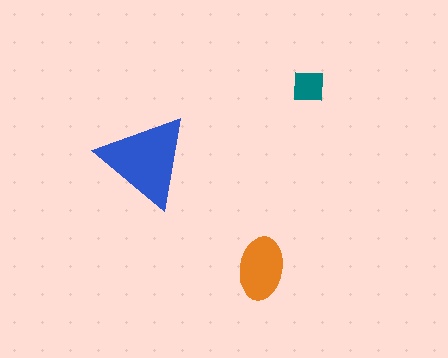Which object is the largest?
The blue triangle.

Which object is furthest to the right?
The teal square is rightmost.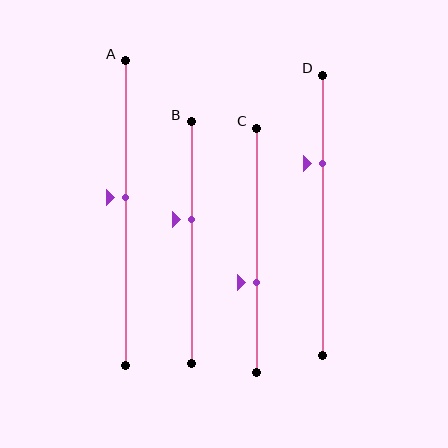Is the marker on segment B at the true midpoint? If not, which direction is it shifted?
No, the marker on segment B is shifted upward by about 10% of the segment length.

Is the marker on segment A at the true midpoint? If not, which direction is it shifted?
No, the marker on segment A is shifted upward by about 5% of the segment length.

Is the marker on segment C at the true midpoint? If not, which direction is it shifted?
No, the marker on segment C is shifted downward by about 13% of the segment length.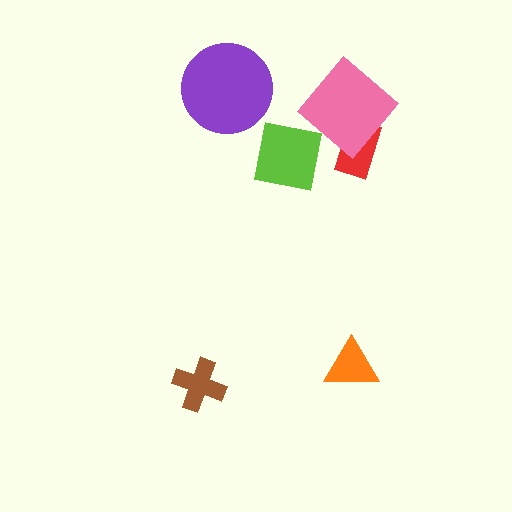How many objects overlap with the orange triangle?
0 objects overlap with the orange triangle.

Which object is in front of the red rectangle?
The pink diamond is in front of the red rectangle.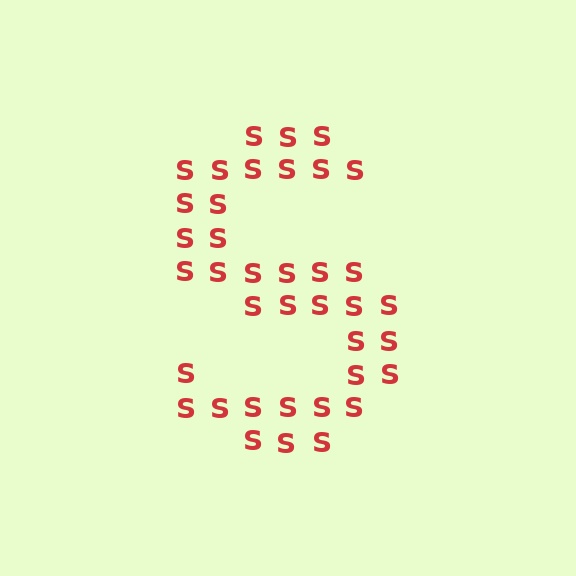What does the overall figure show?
The overall figure shows the letter S.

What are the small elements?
The small elements are letter S's.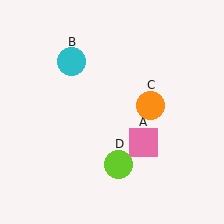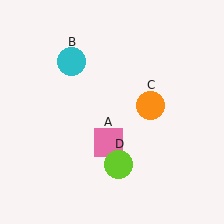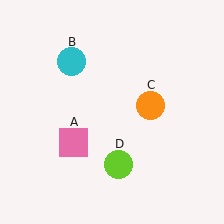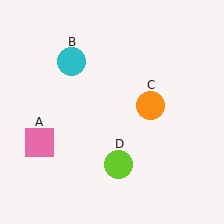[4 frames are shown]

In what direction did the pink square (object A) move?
The pink square (object A) moved left.